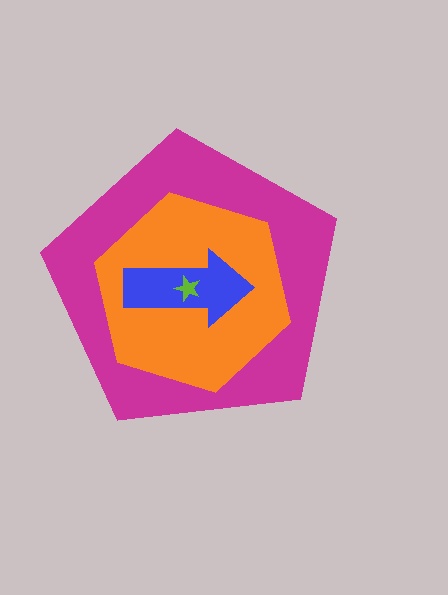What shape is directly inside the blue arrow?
The lime star.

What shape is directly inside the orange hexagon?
The blue arrow.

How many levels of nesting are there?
4.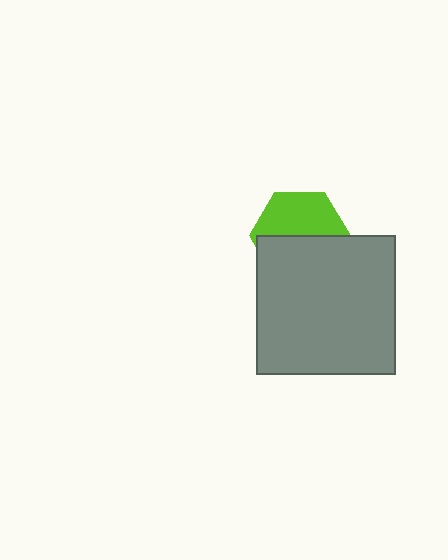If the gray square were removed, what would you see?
You would see the complete lime hexagon.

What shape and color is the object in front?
The object in front is a gray square.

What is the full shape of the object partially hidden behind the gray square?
The partially hidden object is a lime hexagon.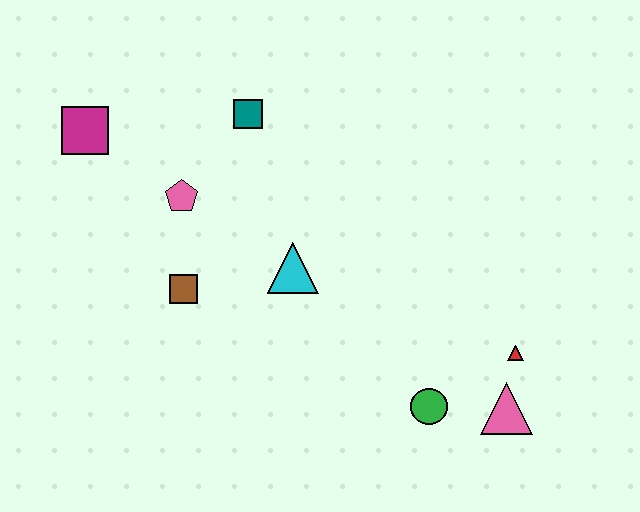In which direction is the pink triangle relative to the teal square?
The pink triangle is below the teal square.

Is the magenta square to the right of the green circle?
No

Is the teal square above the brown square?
Yes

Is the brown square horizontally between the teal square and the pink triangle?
No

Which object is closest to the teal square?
The pink pentagon is closest to the teal square.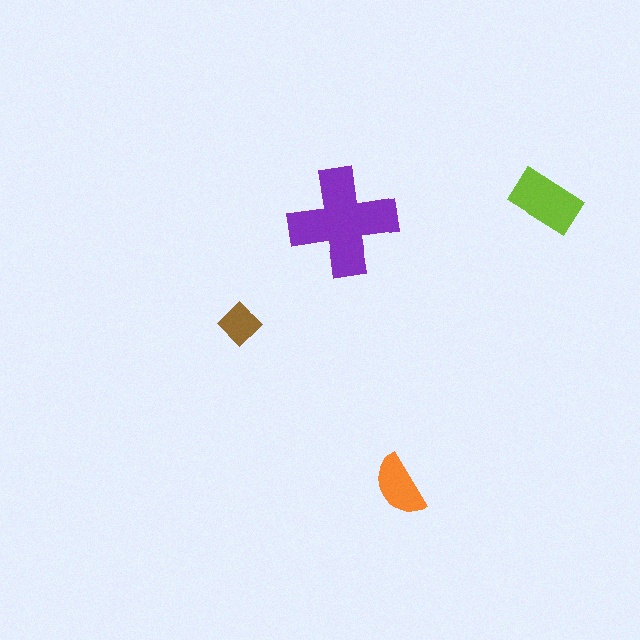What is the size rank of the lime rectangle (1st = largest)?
2nd.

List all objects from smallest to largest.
The brown diamond, the orange semicircle, the lime rectangle, the purple cross.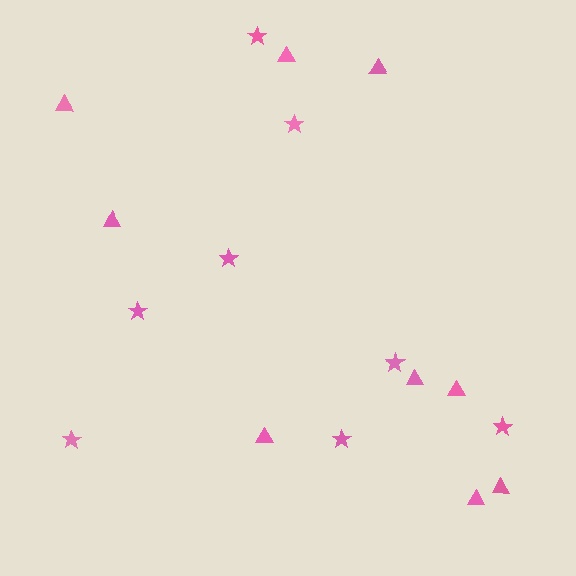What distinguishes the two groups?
There are 2 groups: one group of triangles (9) and one group of stars (8).